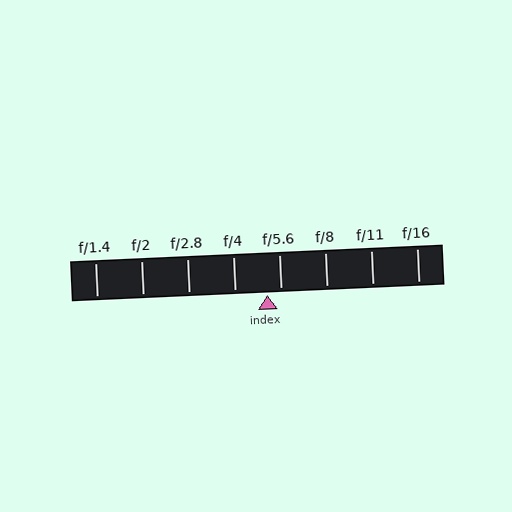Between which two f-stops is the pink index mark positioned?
The index mark is between f/4 and f/5.6.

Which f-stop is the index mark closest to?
The index mark is closest to f/5.6.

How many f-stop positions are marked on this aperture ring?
There are 8 f-stop positions marked.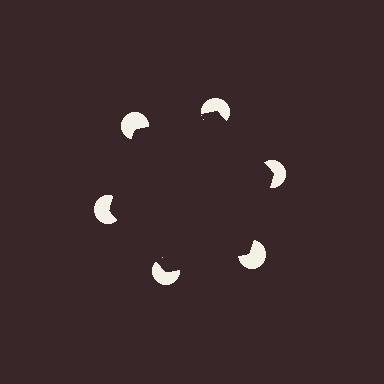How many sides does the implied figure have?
6 sides.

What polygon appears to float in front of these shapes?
An illusory hexagon — its edges are inferred from the aligned wedge cuts in the pac-man discs, not physically drawn.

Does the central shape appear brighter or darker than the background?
It typically appears slightly darker than the background, even though no actual brightness change is drawn.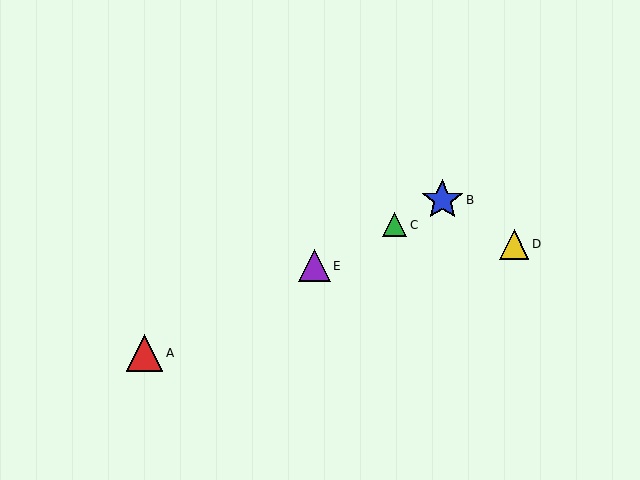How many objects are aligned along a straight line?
4 objects (A, B, C, E) are aligned along a straight line.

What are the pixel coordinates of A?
Object A is at (144, 353).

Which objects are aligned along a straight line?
Objects A, B, C, E are aligned along a straight line.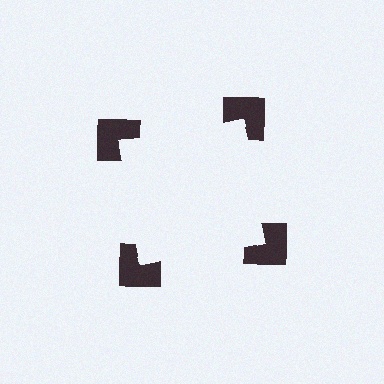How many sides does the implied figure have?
4 sides.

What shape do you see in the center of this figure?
An illusory square — its edges are inferred from the aligned wedge cuts in the notched squares, not physically drawn.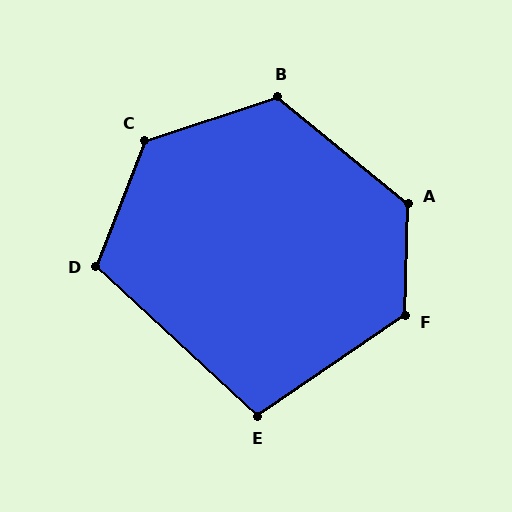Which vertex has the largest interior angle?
C, at approximately 129 degrees.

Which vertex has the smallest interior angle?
E, at approximately 103 degrees.